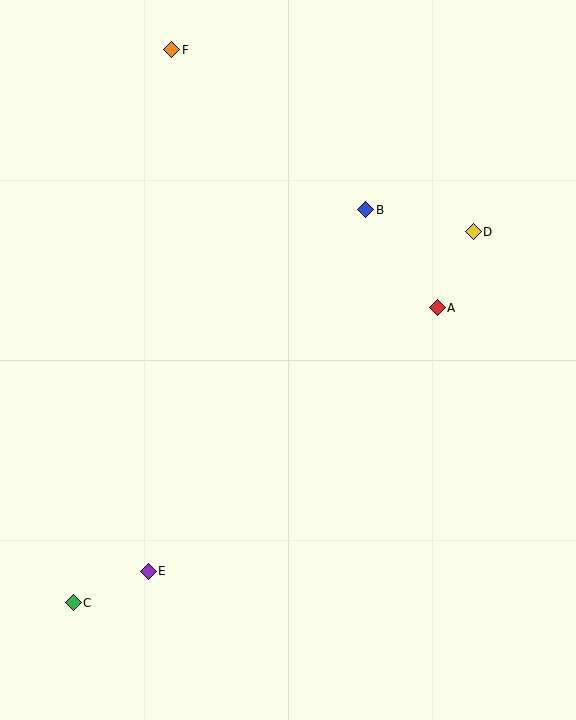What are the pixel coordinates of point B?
Point B is at (366, 210).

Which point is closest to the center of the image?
Point A at (437, 308) is closest to the center.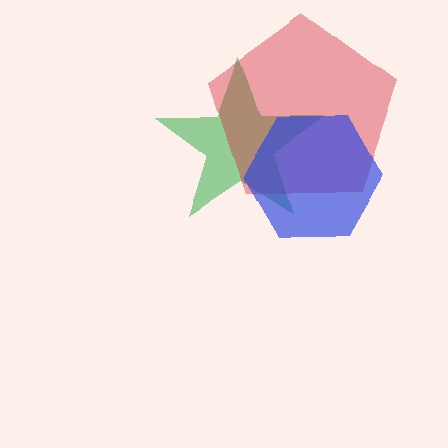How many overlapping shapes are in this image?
There are 3 overlapping shapes in the image.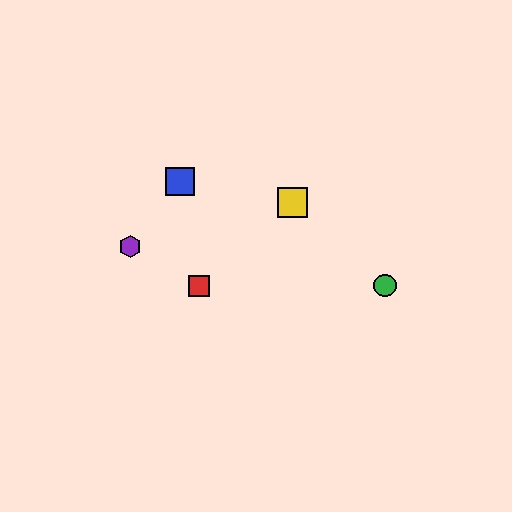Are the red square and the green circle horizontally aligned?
Yes, both are at y≈286.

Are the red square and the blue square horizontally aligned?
No, the red square is at y≈286 and the blue square is at y≈182.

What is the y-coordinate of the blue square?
The blue square is at y≈182.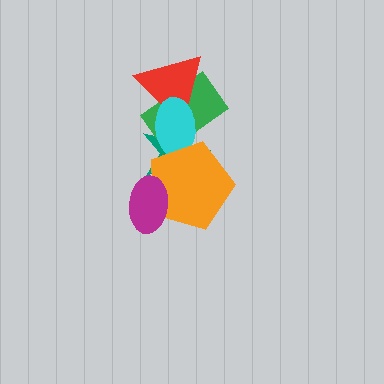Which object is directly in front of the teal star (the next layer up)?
The green rectangle is directly in front of the teal star.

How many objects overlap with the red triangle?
3 objects overlap with the red triangle.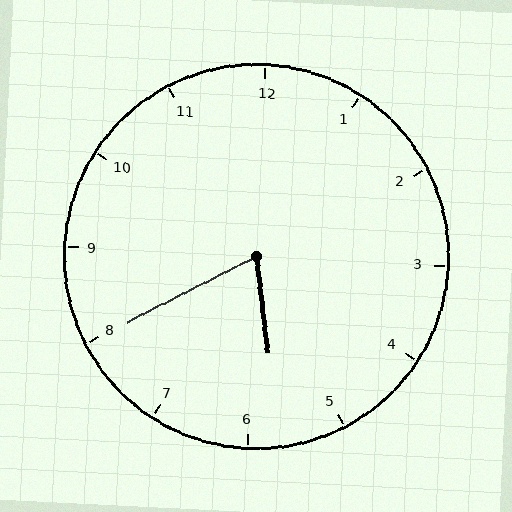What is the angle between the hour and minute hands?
Approximately 70 degrees.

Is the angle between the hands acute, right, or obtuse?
It is acute.